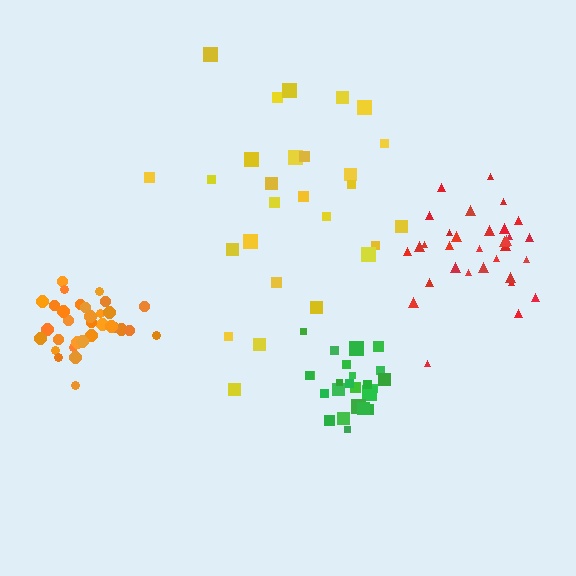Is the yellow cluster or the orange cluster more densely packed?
Orange.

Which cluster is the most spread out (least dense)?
Yellow.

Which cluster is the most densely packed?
Orange.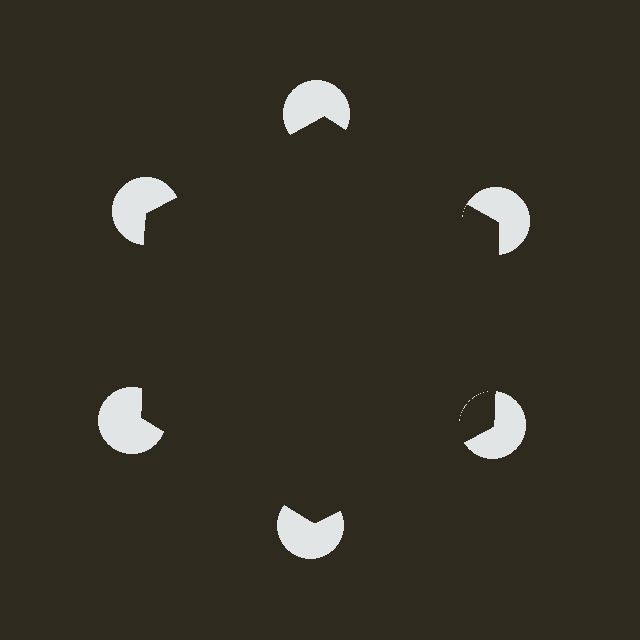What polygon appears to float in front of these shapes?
An illusory hexagon — its edges are inferred from the aligned wedge cuts in the pac-man discs, not physically drawn.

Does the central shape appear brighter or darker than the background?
It typically appears slightly darker than the background, even though no actual brightness change is drawn.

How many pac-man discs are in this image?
There are 6 — one at each vertex of the illusory hexagon.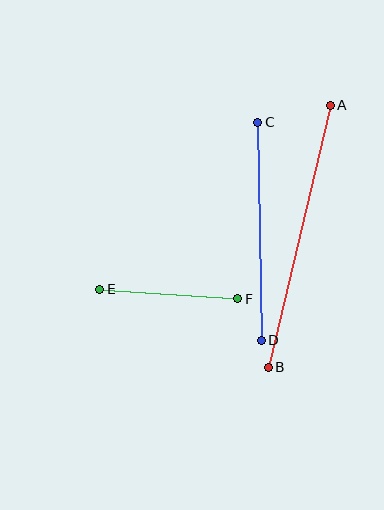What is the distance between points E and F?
The distance is approximately 138 pixels.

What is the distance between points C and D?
The distance is approximately 218 pixels.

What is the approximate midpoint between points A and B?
The midpoint is at approximately (299, 236) pixels.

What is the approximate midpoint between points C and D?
The midpoint is at approximately (260, 231) pixels.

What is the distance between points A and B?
The distance is approximately 269 pixels.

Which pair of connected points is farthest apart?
Points A and B are farthest apart.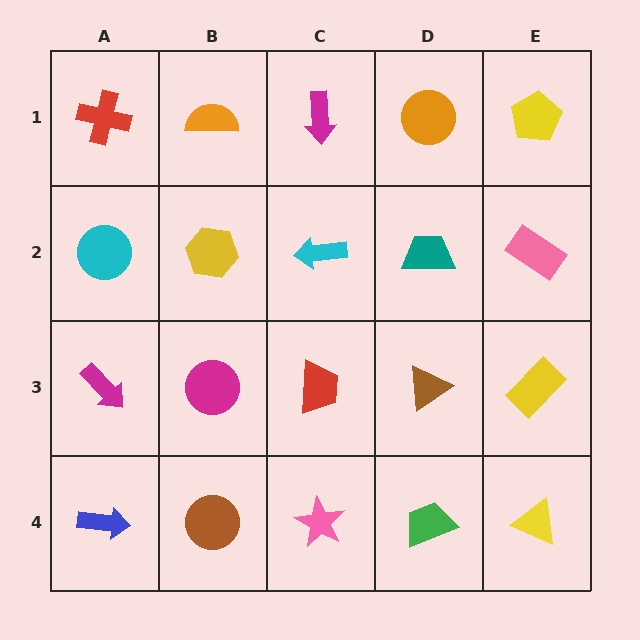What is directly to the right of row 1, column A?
An orange semicircle.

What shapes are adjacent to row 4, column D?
A brown triangle (row 3, column D), a pink star (row 4, column C), a yellow triangle (row 4, column E).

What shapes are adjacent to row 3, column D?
A teal trapezoid (row 2, column D), a green trapezoid (row 4, column D), a red trapezoid (row 3, column C), a yellow rectangle (row 3, column E).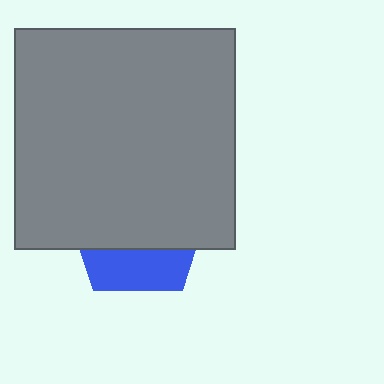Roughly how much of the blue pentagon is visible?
A small part of it is visible (roughly 31%).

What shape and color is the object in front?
The object in front is a gray square.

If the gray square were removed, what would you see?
You would see the complete blue pentagon.